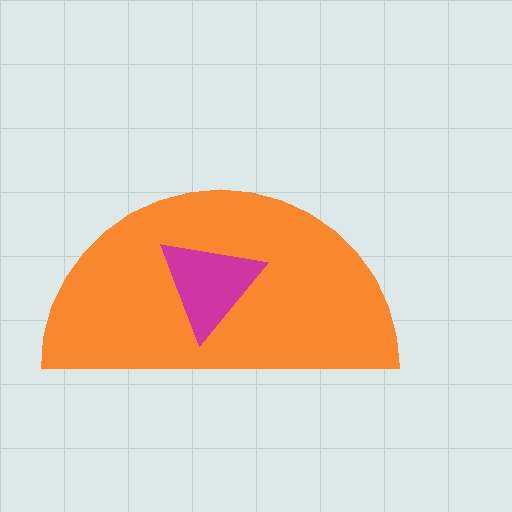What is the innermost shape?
The magenta triangle.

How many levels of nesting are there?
2.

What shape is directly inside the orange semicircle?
The magenta triangle.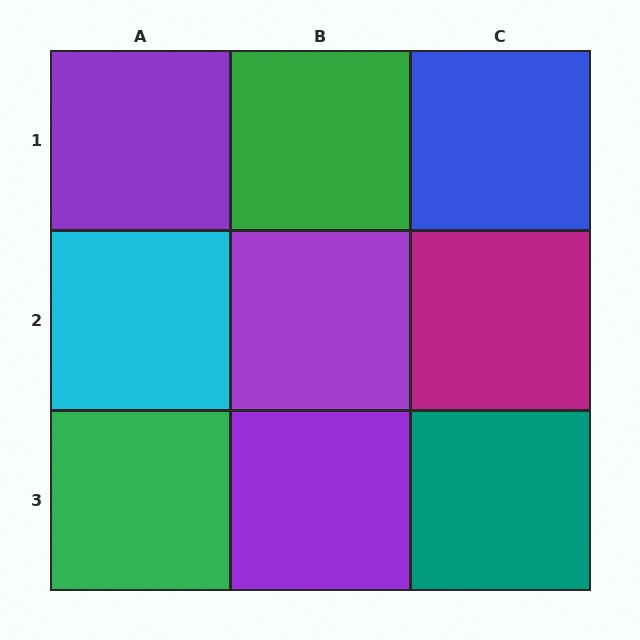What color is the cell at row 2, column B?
Purple.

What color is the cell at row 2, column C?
Magenta.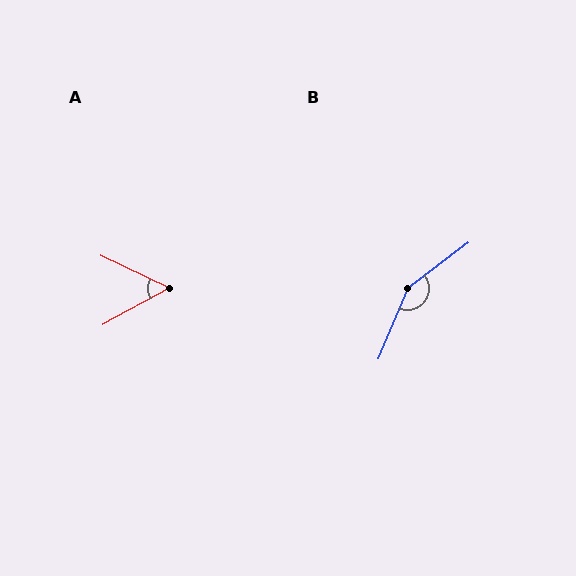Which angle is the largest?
B, at approximately 150 degrees.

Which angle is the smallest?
A, at approximately 54 degrees.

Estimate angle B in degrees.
Approximately 150 degrees.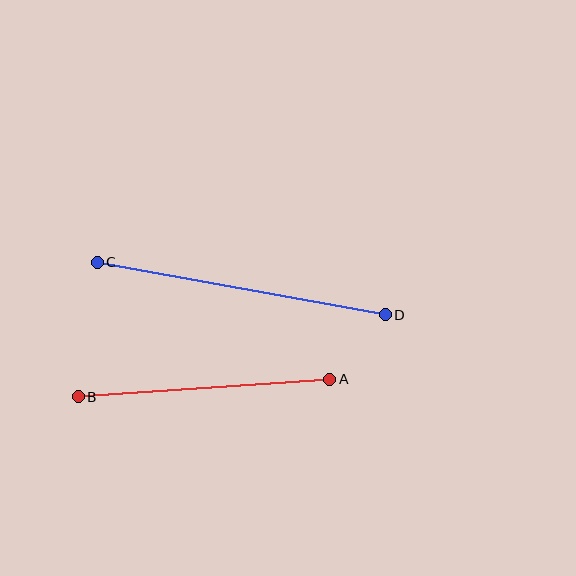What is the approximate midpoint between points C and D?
The midpoint is at approximately (241, 288) pixels.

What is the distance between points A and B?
The distance is approximately 252 pixels.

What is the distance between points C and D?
The distance is approximately 293 pixels.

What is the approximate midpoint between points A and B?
The midpoint is at approximately (204, 388) pixels.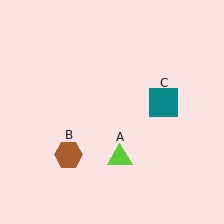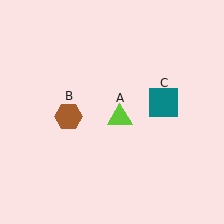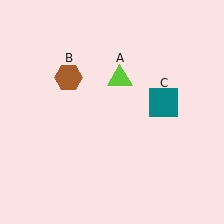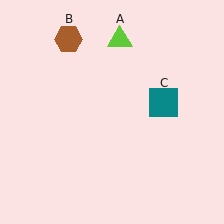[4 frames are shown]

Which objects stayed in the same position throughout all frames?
Teal square (object C) remained stationary.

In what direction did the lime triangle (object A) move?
The lime triangle (object A) moved up.